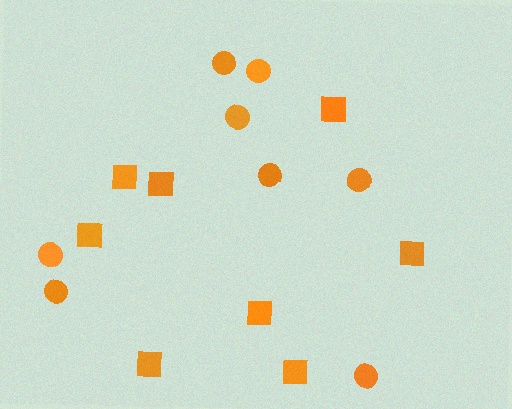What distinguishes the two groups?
There are 2 groups: one group of circles (8) and one group of squares (8).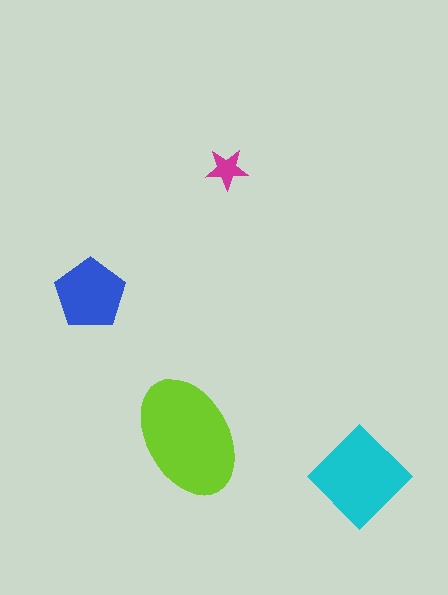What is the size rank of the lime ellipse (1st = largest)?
1st.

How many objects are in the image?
There are 4 objects in the image.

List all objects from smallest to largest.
The magenta star, the blue pentagon, the cyan diamond, the lime ellipse.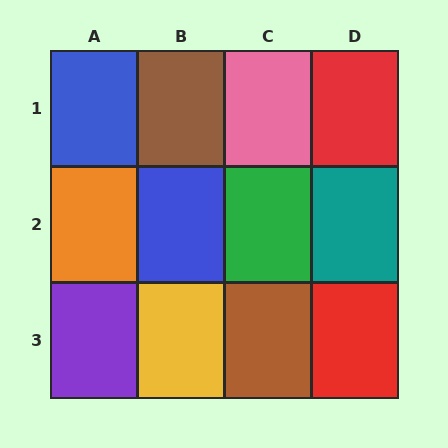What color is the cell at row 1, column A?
Blue.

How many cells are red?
2 cells are red.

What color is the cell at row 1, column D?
Red.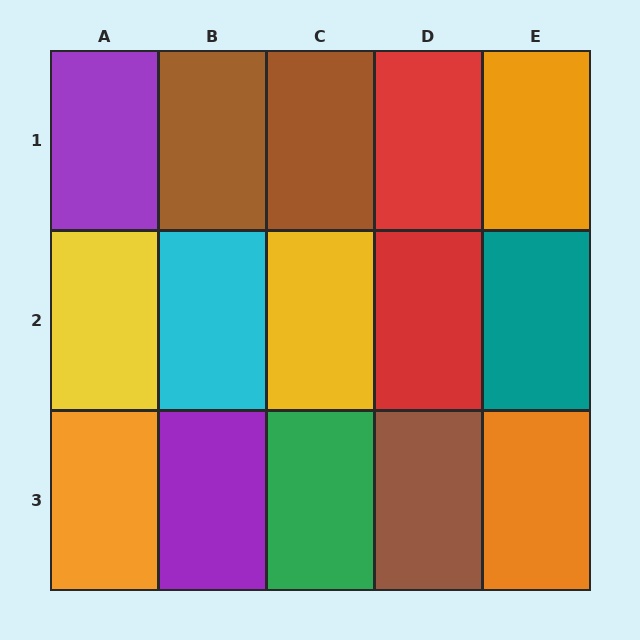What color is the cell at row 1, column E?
Orange.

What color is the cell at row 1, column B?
Brown.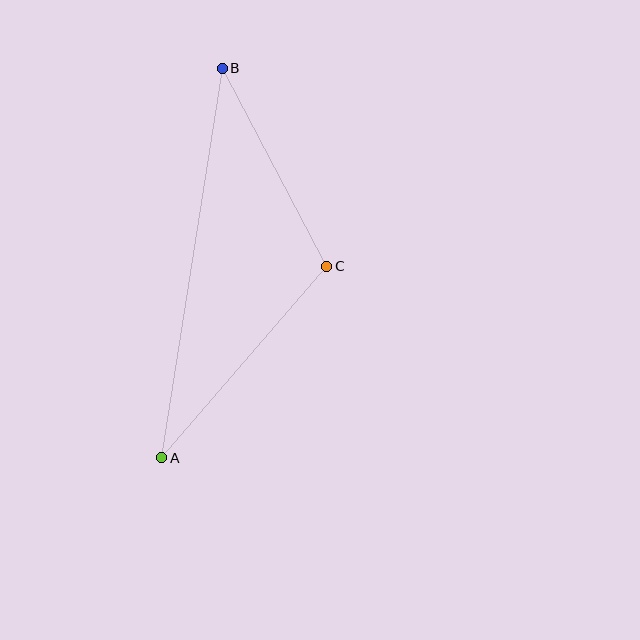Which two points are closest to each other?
Points B and C are closest to each other.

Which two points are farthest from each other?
Points A and B are farthest from each other.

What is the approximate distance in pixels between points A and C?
The distance between A and C is approximately 253 pixels.